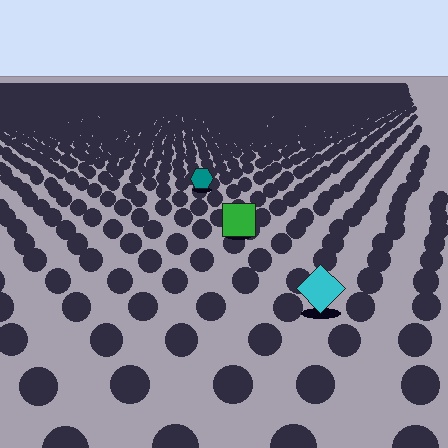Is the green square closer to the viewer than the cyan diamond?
No. The cyan diamond is closer — you can tell from the texture gradient: the ground texture is coarser near it.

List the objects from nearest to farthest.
From nearest to farthest: the cyan diamond, the green square, the teal hexagon.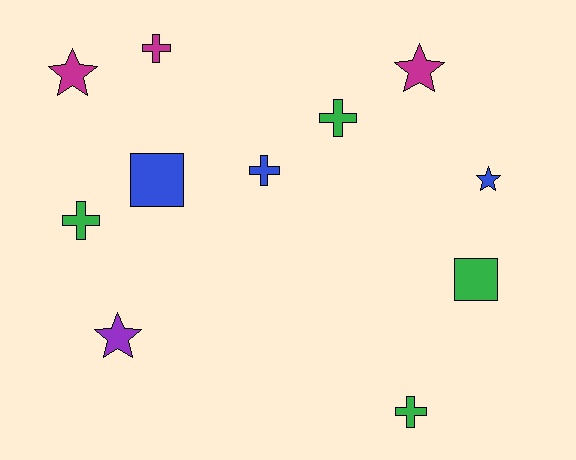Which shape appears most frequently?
Cross, with 5 objects.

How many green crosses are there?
There are 3 green crosses.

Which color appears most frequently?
Green, with 4 objects.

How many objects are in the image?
There are 11 objects.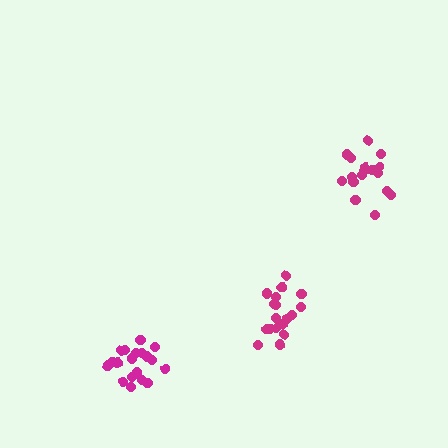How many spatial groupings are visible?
There are 3 spatial groupings.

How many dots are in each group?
Group 1: 18 dots, Group 2: 19 dots, Group 3: 17 dots (54 total).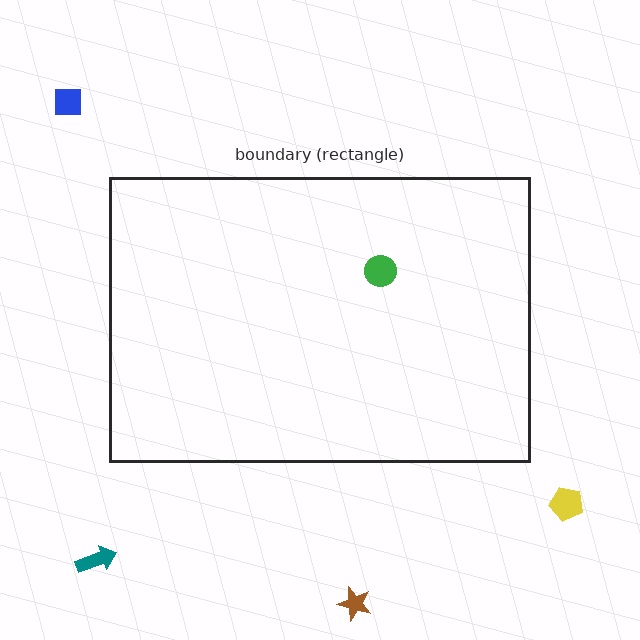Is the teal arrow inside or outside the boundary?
Outside.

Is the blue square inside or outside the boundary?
Outside.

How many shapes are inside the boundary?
1 inside, 4 outside.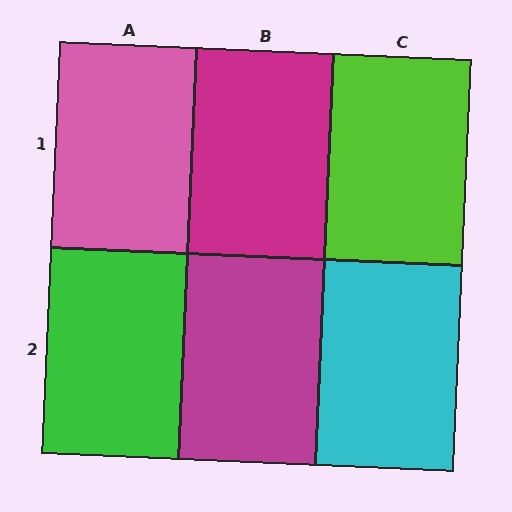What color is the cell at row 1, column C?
Lime.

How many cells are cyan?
1 cell is cyan.